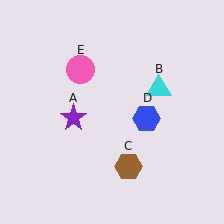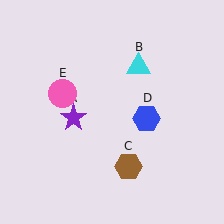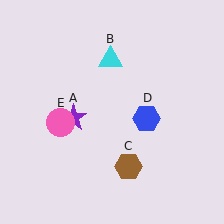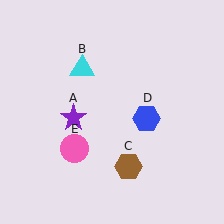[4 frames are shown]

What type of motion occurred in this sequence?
The cyan triangle (object B), pink circle (object E) rotated counterclockwise around the center of the scene.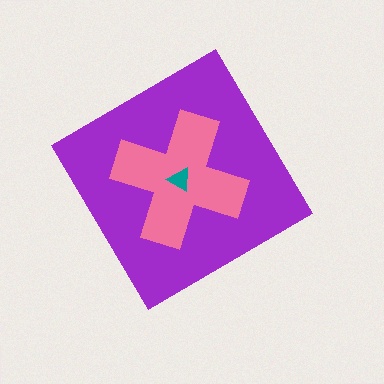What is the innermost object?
The teal triangle.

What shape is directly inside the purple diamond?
The pink cross.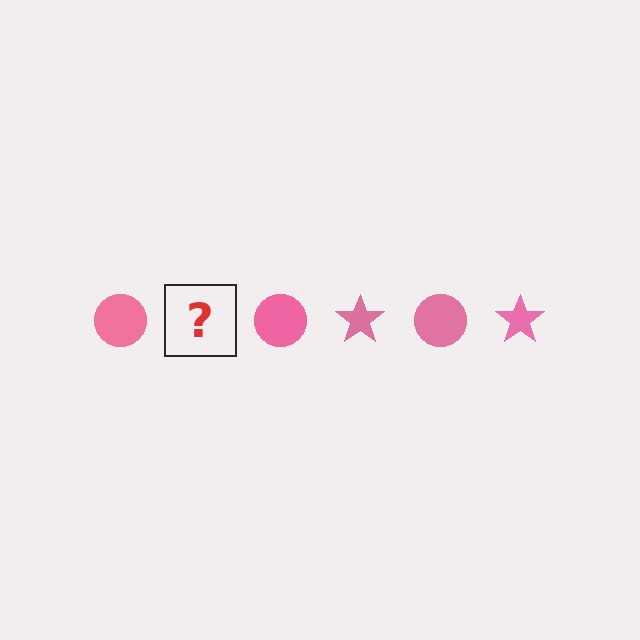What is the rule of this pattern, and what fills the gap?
The rule is that the pattern cycles through circle, star shapes in pink. The gap should be filled with a pink star.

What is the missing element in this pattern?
The missing element is a pink star.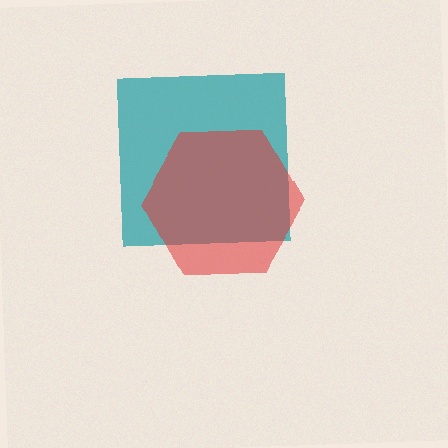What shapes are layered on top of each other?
The layered shapes are: a teal square, a red hexagon.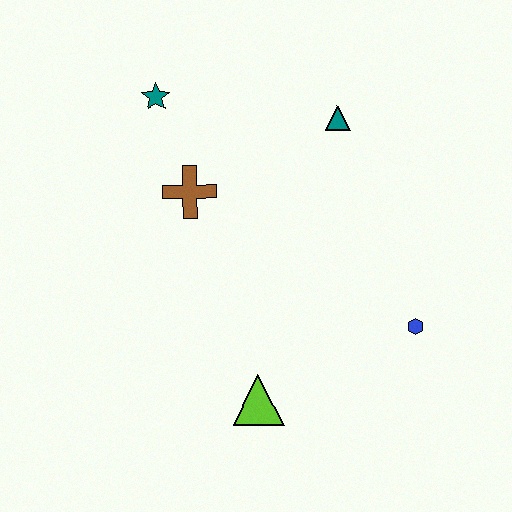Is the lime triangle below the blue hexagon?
Yes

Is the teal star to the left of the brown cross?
Yes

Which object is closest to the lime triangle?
The blue hexagon is closest to the lime triangle.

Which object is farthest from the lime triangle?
The teal star is farthest from the lime triangle.